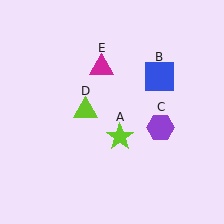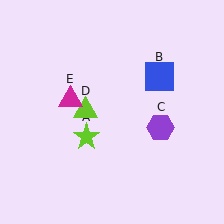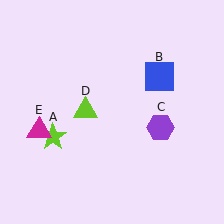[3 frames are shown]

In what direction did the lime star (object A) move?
The lime star (object A) moved left.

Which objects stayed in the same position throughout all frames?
Blue square (object B) and purple hexagon (object C) and lime triangle (object D) remained stationary.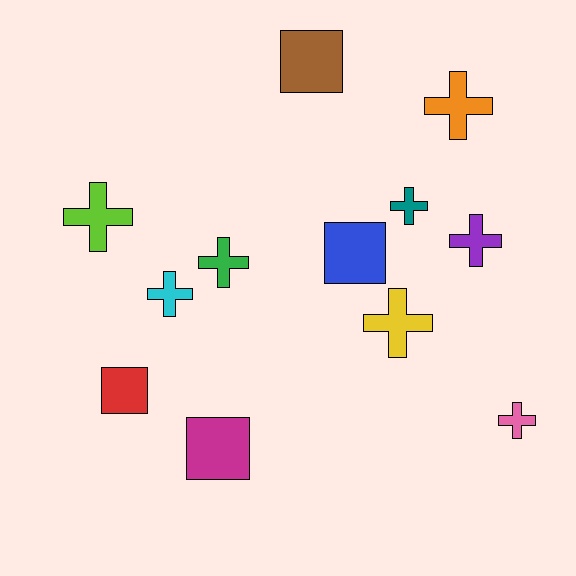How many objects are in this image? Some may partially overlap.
There are 12 objects.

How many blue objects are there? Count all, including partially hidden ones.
There is 1 blue object.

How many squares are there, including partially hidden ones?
There are 4 squares.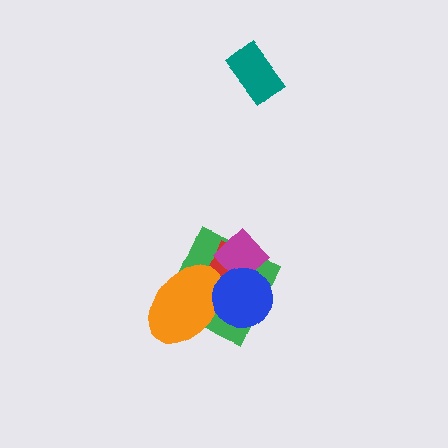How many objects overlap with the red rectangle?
4 objects overlap with the red rectangle.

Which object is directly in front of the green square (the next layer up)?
The red rectangle is directly in front of the green square.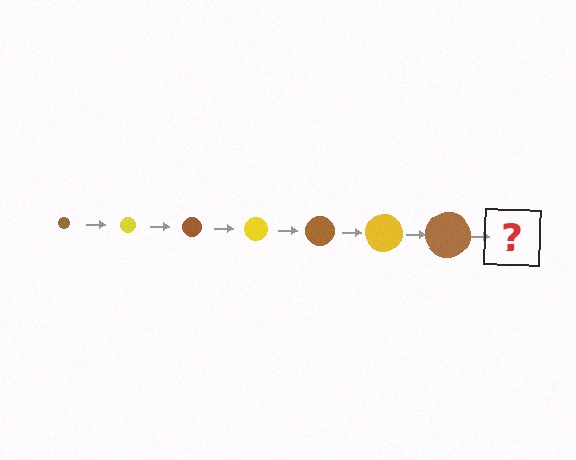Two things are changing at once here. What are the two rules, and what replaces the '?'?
The two rules are that the circle grows larger each step and the color cycles through brown and yellow. The '?' should be a yellow circle, larger than the previous one.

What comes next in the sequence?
The next element should be a yellow circle, larger than the previous one.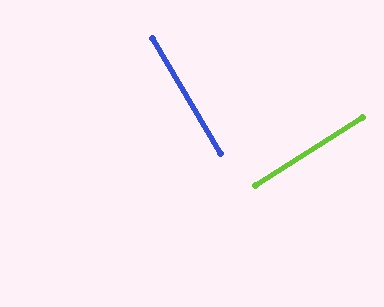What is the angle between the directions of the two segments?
Approximately 88 degrees.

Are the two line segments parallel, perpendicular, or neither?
Perpendicular — they meet at approximately 88°.